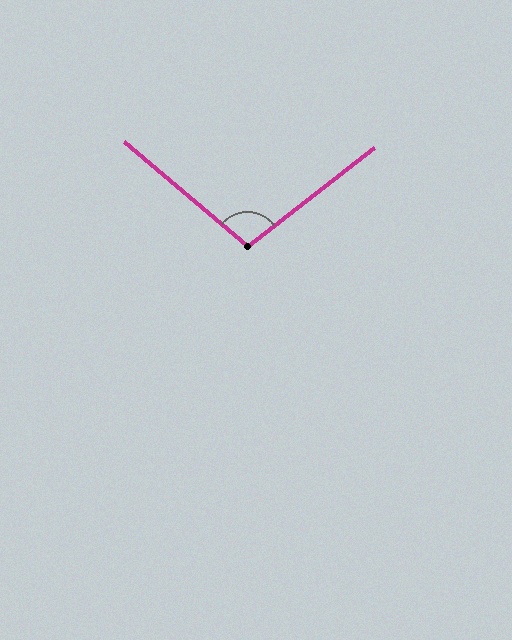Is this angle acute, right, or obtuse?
It is obtuse.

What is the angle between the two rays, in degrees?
Approximately 102 degrees.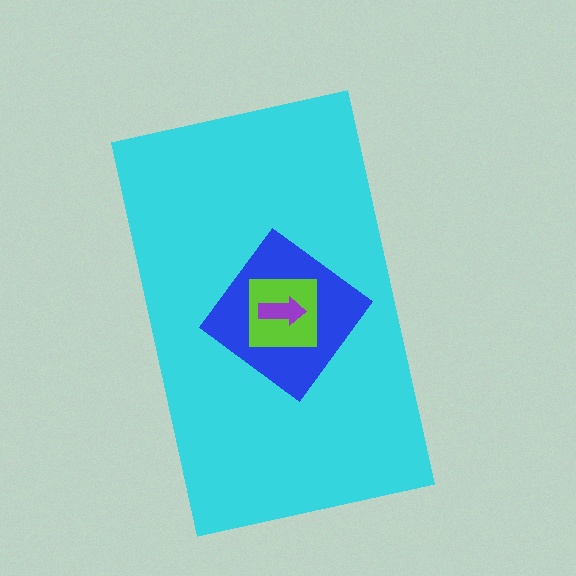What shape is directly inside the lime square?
The purple arrow.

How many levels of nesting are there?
4.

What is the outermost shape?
The cyan rectangle.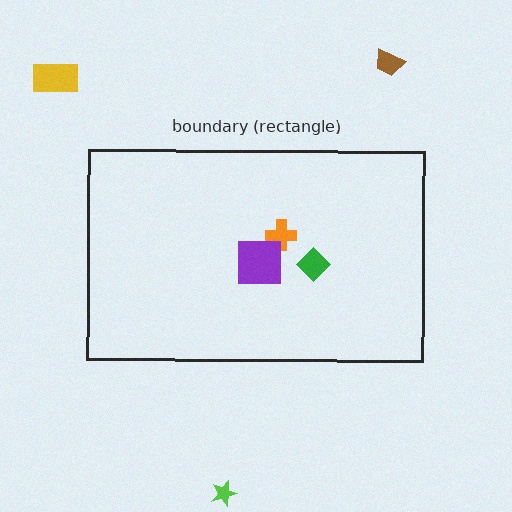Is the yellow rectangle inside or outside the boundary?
Outside.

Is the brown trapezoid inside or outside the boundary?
Outside.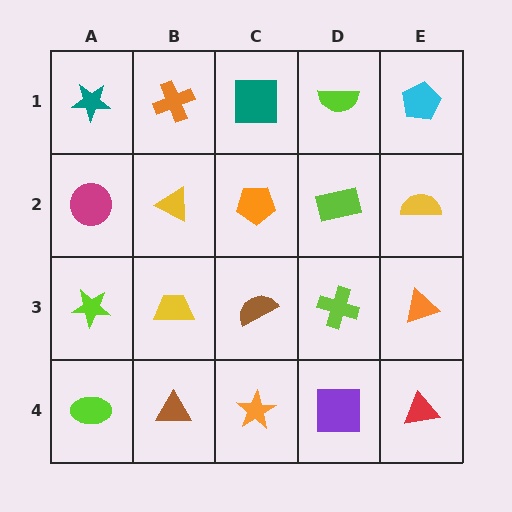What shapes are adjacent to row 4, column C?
A brown semicircle (row 3, column C), a brown triangle (row 4, column B), a purple square (row 4, column D).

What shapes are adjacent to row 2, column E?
A cyan pentagon (row 1, column E), an orange triangle (row 3, column E), a lime rectangle (row 2, column D).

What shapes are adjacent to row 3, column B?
A yellow triangle (row 2, column B), a brown triangle (row 4, column B), a lime star (row 3, column A), a brown semicircle (row 3, column C).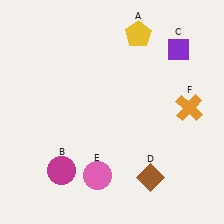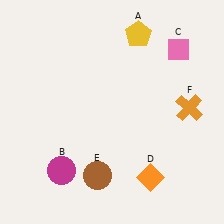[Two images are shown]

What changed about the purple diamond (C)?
In Image 1, C is purple. In Image 2, it changed to pink.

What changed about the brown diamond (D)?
In Image 1, D is brown. In Image 2, it changed to orange.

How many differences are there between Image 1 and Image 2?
There are 3 differences between the two images.